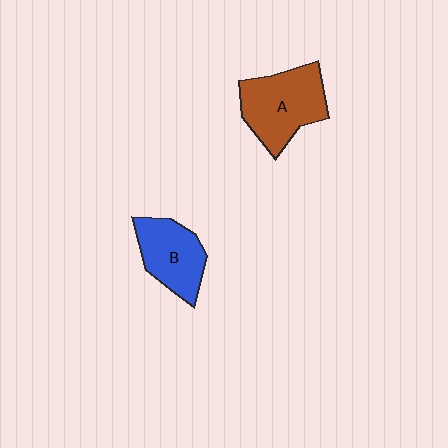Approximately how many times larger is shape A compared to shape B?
Approximately 1.3 times.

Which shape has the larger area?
Shape A (brown).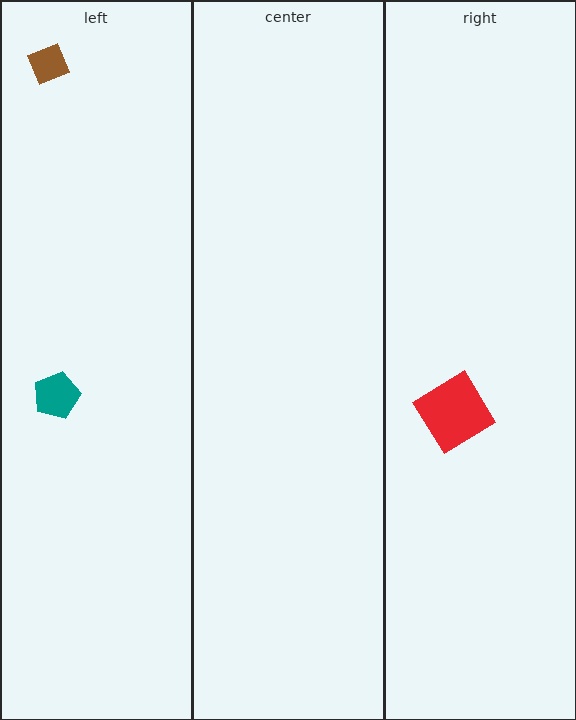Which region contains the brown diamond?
The left region.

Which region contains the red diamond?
The right region.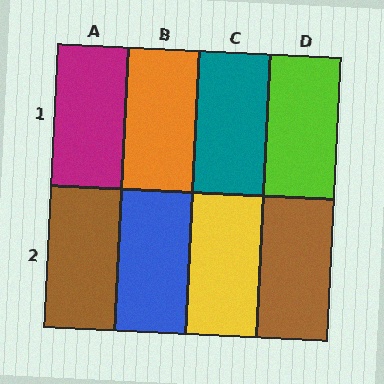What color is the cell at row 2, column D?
Brown.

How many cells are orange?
1 cell is orange.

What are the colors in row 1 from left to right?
Magenta, orange, teal, lime.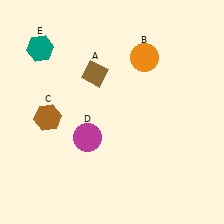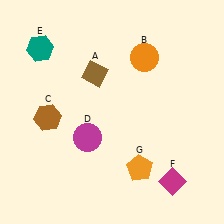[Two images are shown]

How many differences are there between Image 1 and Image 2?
There are 2 differences between the two images.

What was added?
A magenta diamond (F), an orange pentagon (G) were added in Image 2.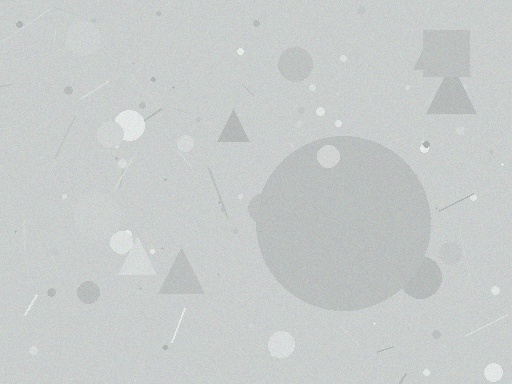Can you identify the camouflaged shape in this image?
The camouflaged shape is a circle.